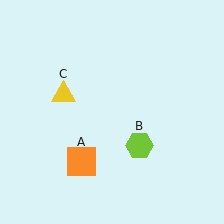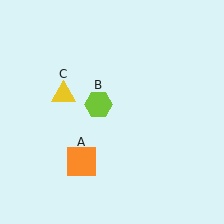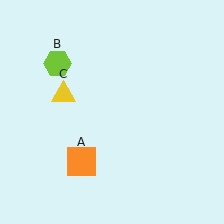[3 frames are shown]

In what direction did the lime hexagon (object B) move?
The lime hexagon (object B) moved up and to the left.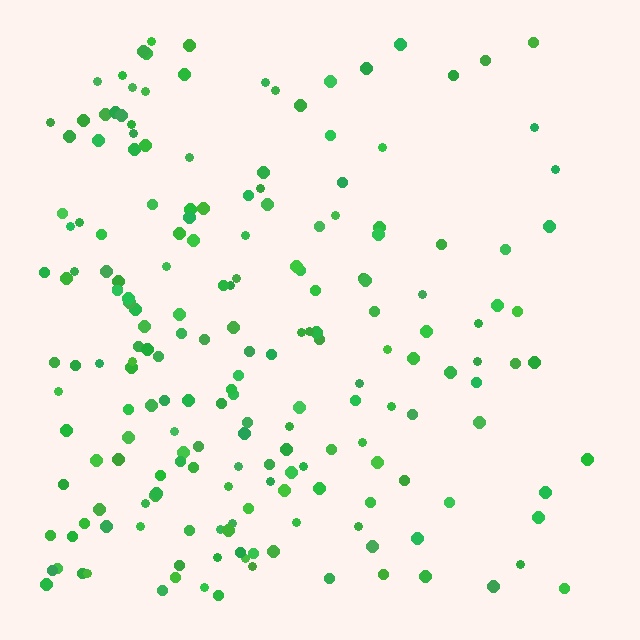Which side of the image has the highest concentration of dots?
The left.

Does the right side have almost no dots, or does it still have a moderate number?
Still a moderate number, just noticeably fewer than the left.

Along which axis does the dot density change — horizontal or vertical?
Horizontal.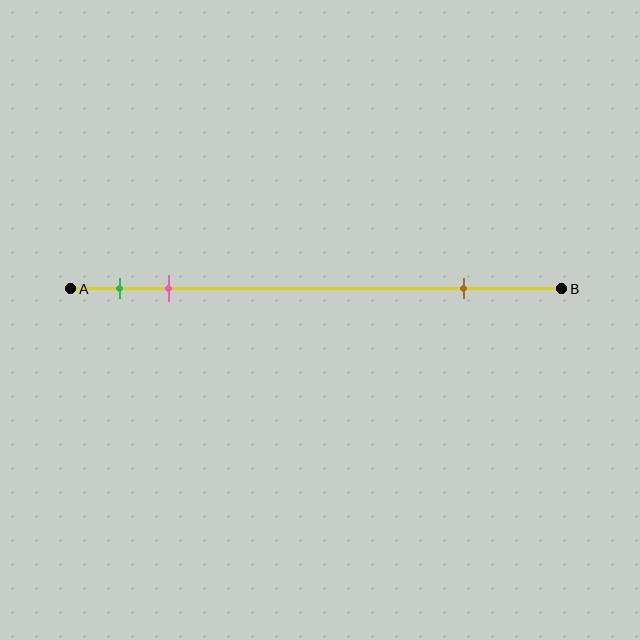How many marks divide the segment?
There are 3 marks dividing the segment.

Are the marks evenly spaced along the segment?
No, the marks are not evenly spaced.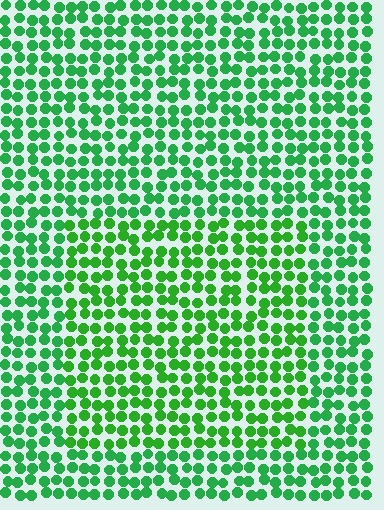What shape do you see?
I see a rectangle.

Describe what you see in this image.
The image is filled with small green elements in a uniform arrangement. A rectangle-shaped region is visible where the elements are tinted to a slightly different hue, forming a subtle color boundary.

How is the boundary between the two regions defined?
The boundary is defined purely by a slight shift in hue (about 17 degrees). Spacing, size, and orientation are identical on both sides.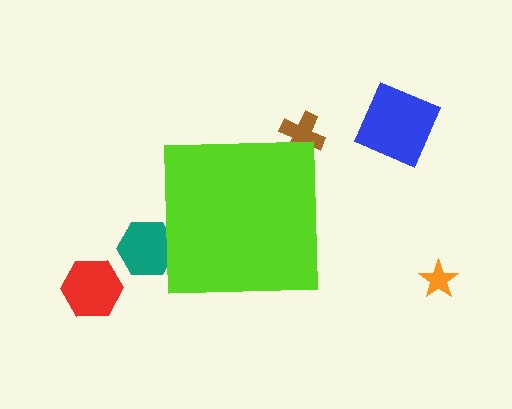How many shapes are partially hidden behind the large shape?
2 shapes are partially hidden.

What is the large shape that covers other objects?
A lime square.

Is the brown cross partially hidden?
Yes, the brown cross is partially hidden behind the lime square.